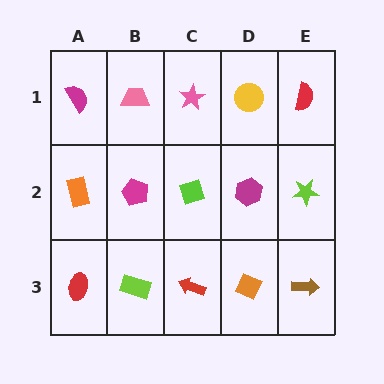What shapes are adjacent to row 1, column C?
A lime diamond (row 2, column C), a pink trapezoid (row 1, column B), a yellow circle (row 1, column D).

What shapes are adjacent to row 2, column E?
A red semicircle (row 1, column E), a brown arrow (row 3, column E), a magenta hexagon (row 2, column D).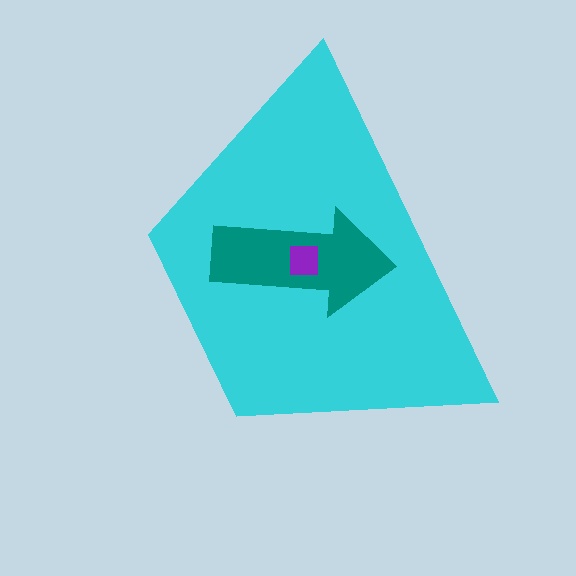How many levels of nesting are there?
3.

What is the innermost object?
The purple square.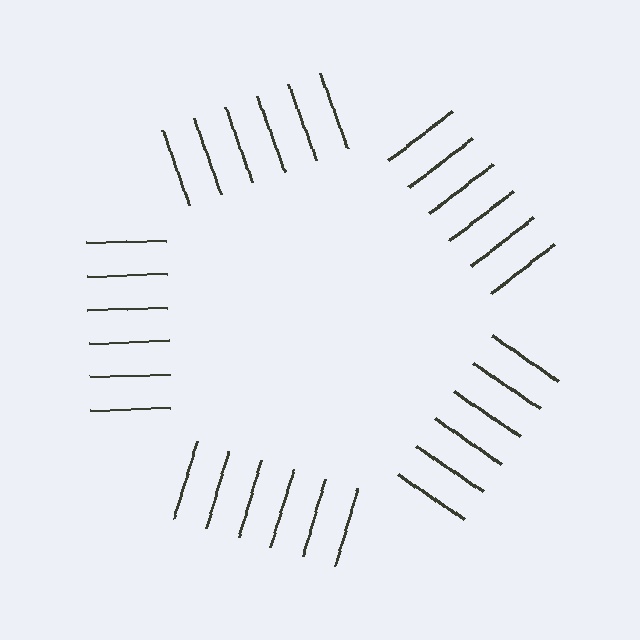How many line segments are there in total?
30 — 6 along each of the 5 edges.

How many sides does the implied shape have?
5 sides — the line-ends trace a pentagon.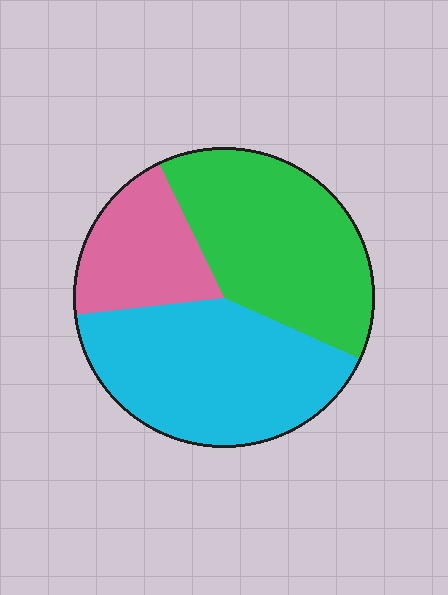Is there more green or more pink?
Green.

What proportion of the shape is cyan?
Cyan covers roughly 40% of the shape.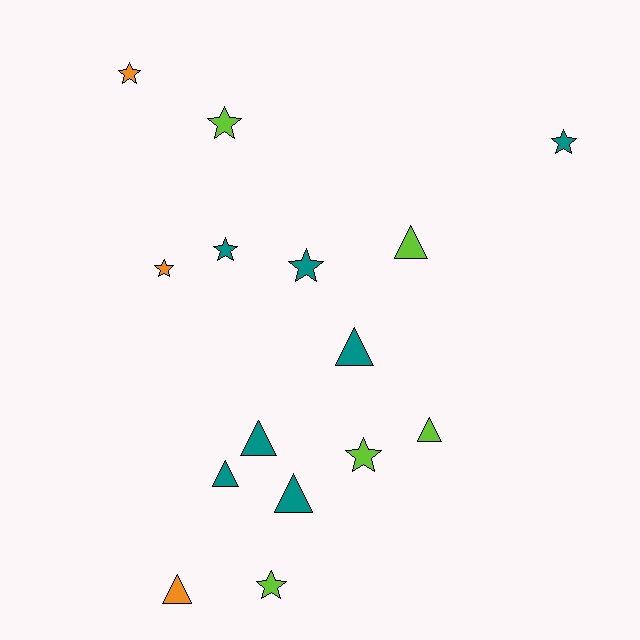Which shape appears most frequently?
Star, with 8 objects.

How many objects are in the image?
There are 15 objects.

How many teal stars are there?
There are 3 teal stars.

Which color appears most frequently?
Teal, with 7 objects.